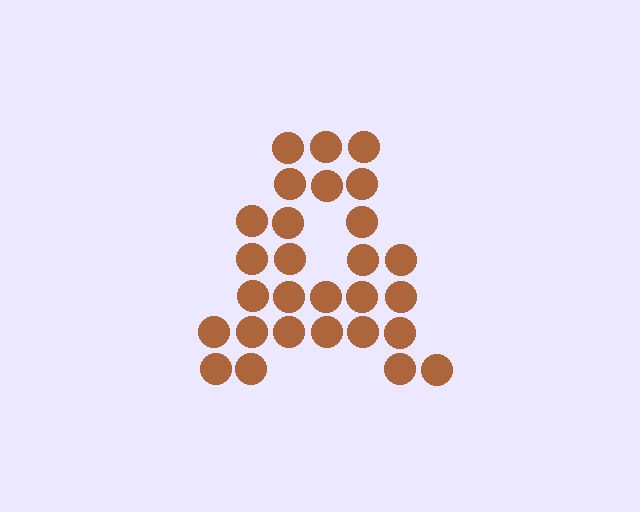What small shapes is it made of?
It is made of small circles.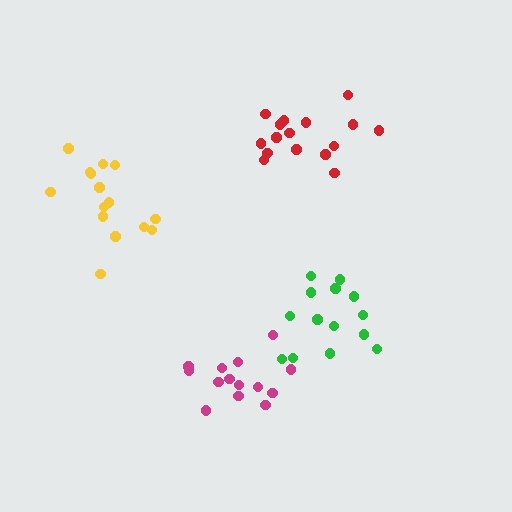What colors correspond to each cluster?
The clusters are colored: red, green, magenta, yellow.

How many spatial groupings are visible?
There are 4 spatial groupings.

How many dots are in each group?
Group 1: 16 dots, Group 2: 14 dots, Group 3: 14 dots, Group 4: 15 dots (59 total).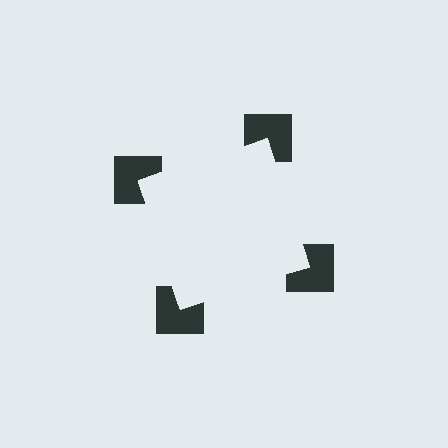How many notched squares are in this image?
There are 4 — one at each vertex of the illusory square.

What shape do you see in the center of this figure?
An illusory square — its edges are inferred from the aligned wedge cuts in the notched squares, not physically drawn.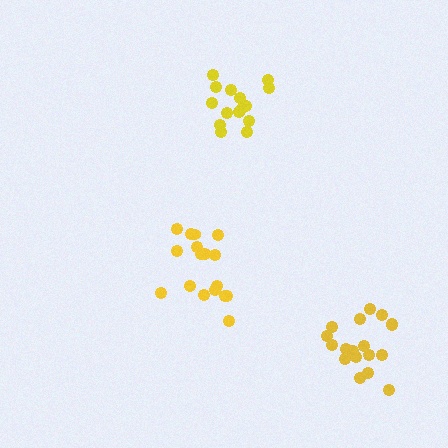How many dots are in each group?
Group 1: 18 dots, Group 2: 16 dots, Group 3: 17 dots (51 total).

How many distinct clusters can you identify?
There are 3 distinct clusters.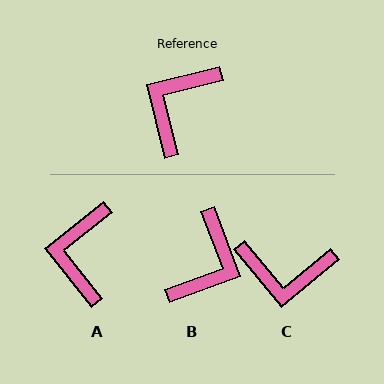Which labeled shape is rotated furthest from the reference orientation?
B, about 173 degrees away.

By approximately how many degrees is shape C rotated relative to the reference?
Approximately 116 degrees counter-clockwise.